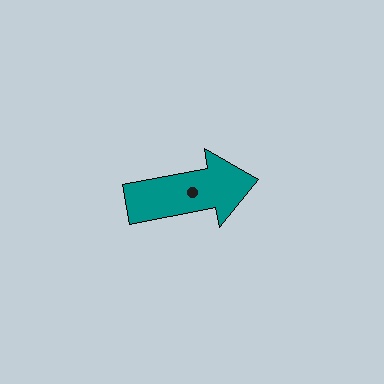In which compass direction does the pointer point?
East.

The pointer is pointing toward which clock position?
Roughly 3 o'clock.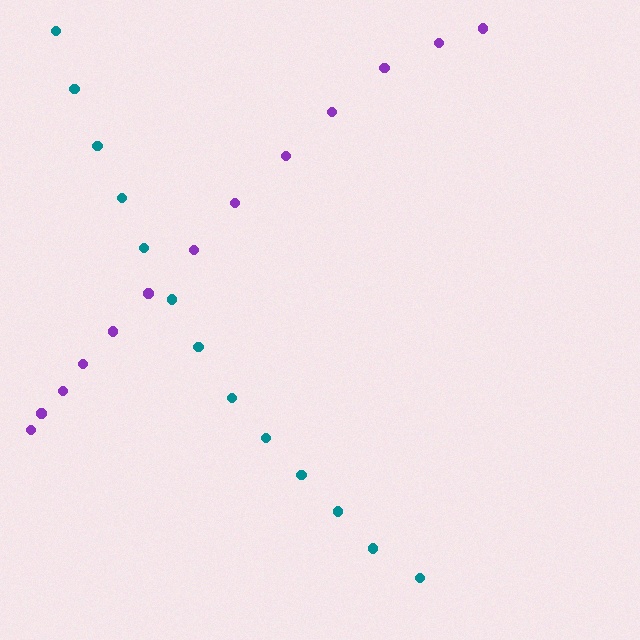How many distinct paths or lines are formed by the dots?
There are 2 distinct paths.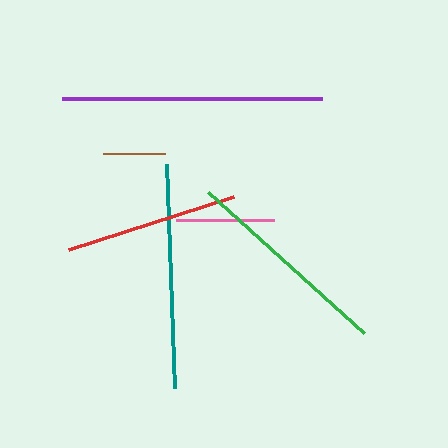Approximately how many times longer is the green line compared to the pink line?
The green line is approximately 2.1 times the length of the pink line.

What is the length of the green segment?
The green segment is approximately 210 pixels long.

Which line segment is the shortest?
The brown line is the shortest at approximately 61 pixels.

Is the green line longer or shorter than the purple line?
The purple line is longer than the green line.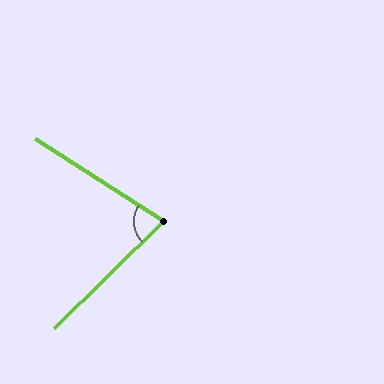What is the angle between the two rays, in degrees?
Approximately 77 degrees.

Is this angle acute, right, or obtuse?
It is acute.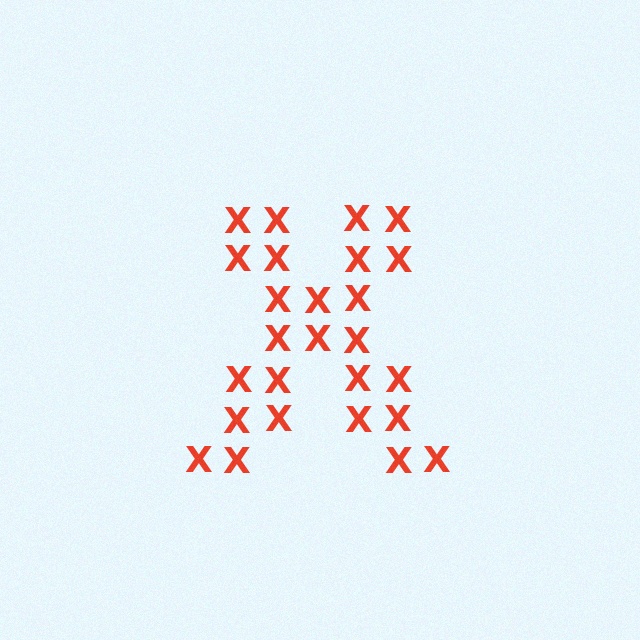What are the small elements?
The small elements are letter X's.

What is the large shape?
The large shape is the letter X.